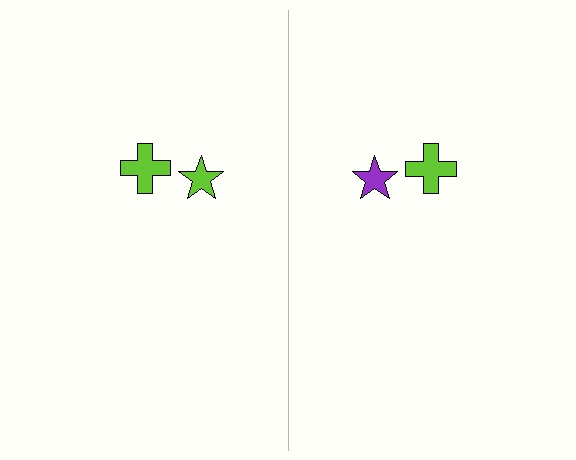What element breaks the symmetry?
The purple star on the right side breaks the symmetry — its mirror counterpart is lime.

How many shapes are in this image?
There are 4 shapes in this image.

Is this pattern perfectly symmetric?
No, the pattern is not perfectly symmetric. The purple star on the right side breaks the symmetry — its mirror counterpart is lime.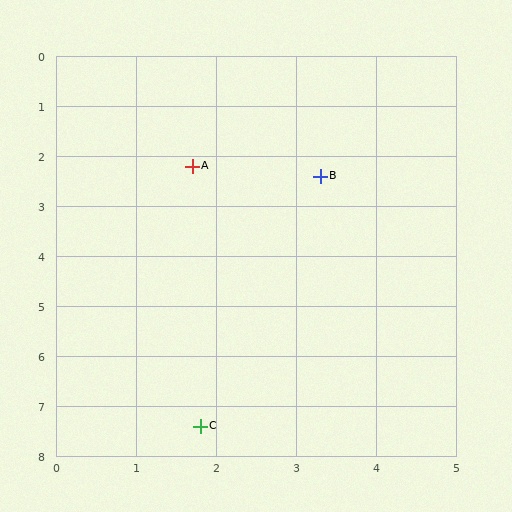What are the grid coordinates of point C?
Point C is at approximately (1.8, 7.4).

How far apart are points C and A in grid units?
Points C and A are about 5.2 grid units apart.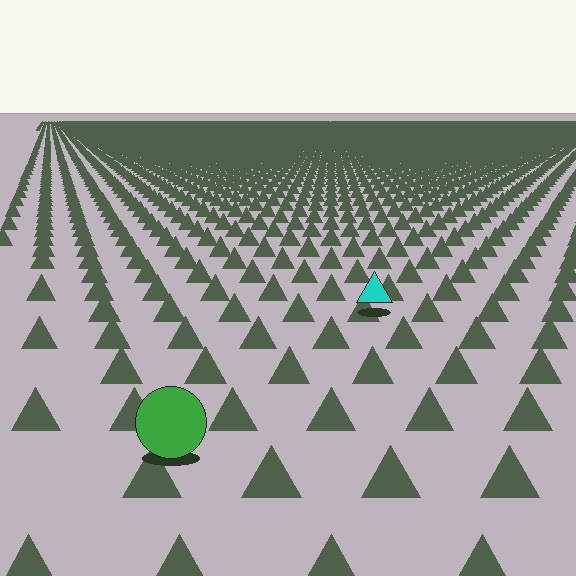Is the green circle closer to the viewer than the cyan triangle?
Yes. The green circle is closer — you can tell from the texture gradient: the ground texture is coarser near it.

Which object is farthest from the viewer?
The cyan triangle is farthest from the viewer. It appears smaller and the ground texture around it is denser.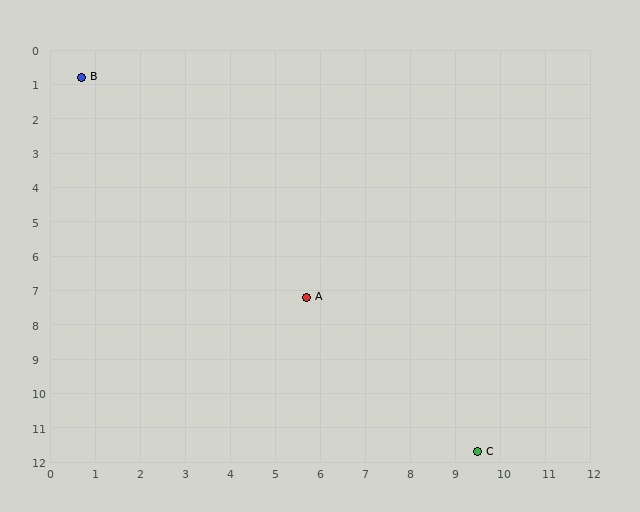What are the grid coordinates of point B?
Point B is at approximately (0.7, 0.8).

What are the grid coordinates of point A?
Point A is at approximately (5.7, 7.2).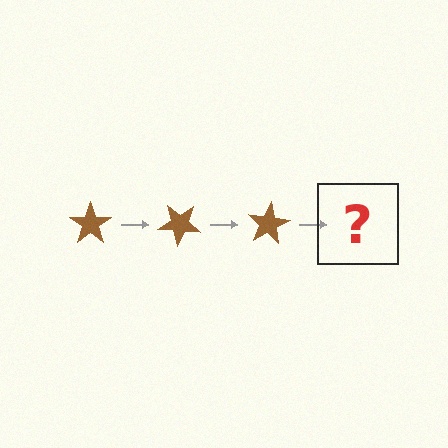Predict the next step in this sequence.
The next step is a brown star rotated 120 degrees.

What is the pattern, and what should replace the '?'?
The pattern is that the star rotates 40 degrees each step. The '?' should be a brown star rotated 120 degrees.